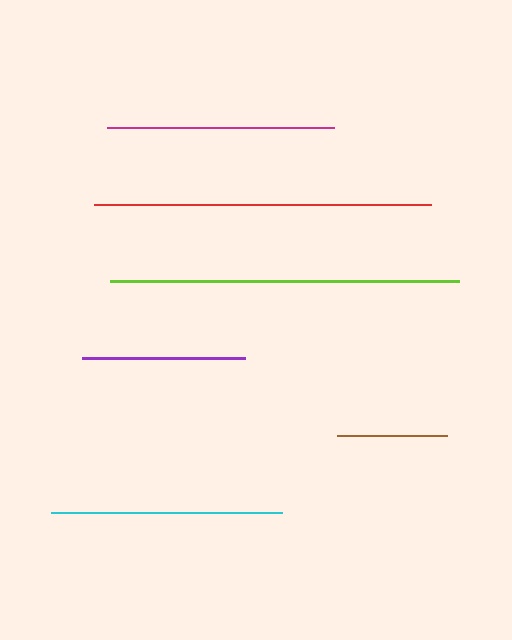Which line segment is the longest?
The lime line is the longest at approximately 350 pixels.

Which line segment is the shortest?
The brown line is the shortest at approximately 110 pixels.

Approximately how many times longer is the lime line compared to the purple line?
The lime line is approximately 2.1 times the length of the purple line.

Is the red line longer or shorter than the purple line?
The red line is longer than the purple line.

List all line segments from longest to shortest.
From longest to shortest: lime, red, cyan, magenta, purple, brown.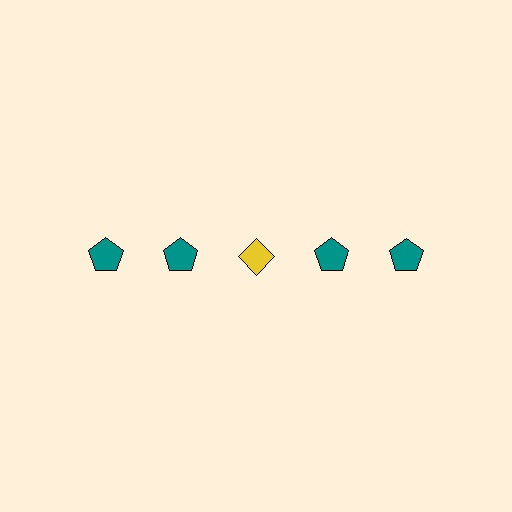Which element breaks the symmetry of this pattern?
The yellow diamond in the top row, center column breaks the symmetry. All other shapes are teal pentagons.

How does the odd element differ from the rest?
It differs in both color (yellow instead of teal) and shape (diamond instead of pentagon).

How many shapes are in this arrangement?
There are 5 shapes arranged in a grid pattern.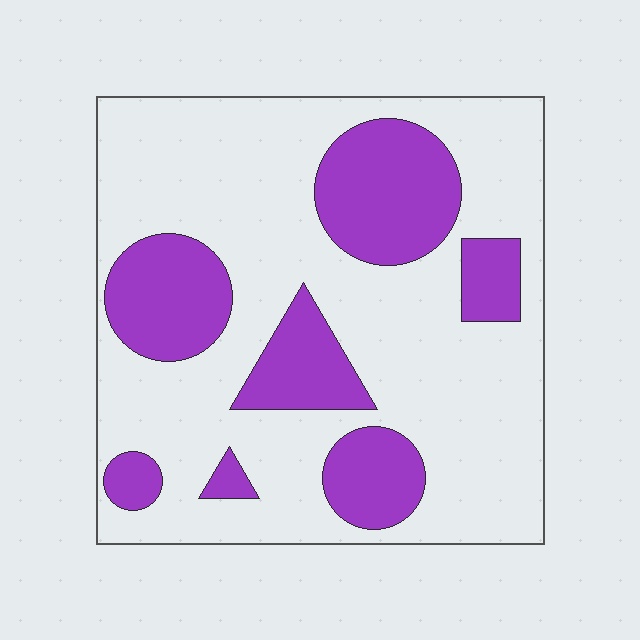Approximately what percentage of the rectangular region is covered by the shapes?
Approximately 30%.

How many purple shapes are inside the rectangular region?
7.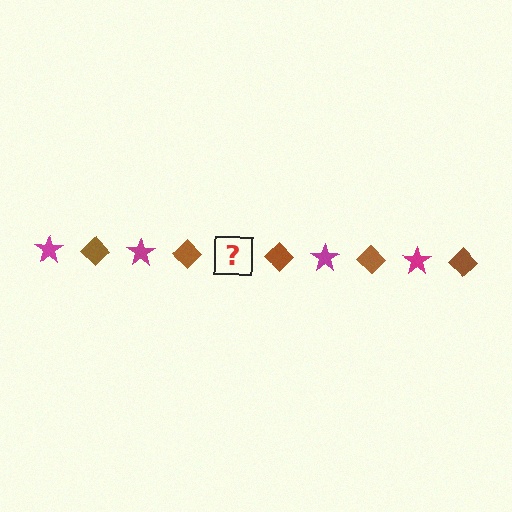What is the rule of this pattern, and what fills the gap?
The rule is that the pattern alternates between magenta star and brown diamond. The gap should be filled with a magenta star.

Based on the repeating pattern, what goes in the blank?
The blank should be a magenta star.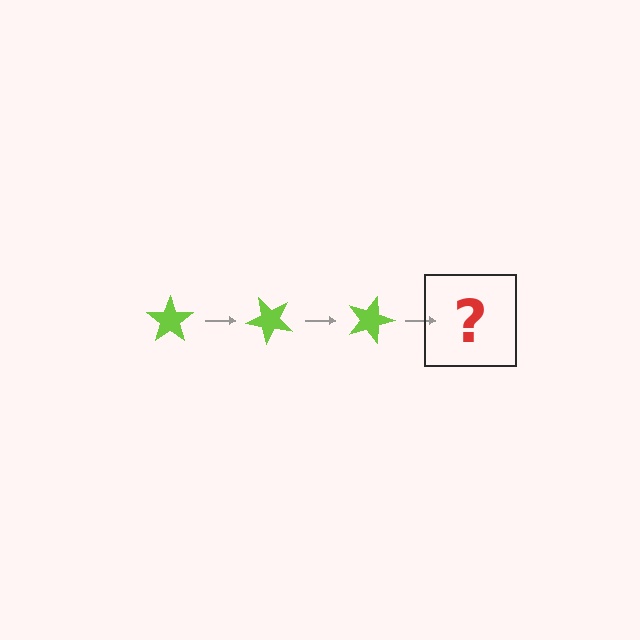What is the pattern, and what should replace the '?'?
The pattern is that the star rotates 45 degrees each step. The '?' should be a lime star rotated 135 degrees.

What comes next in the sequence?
The next element should be a lime star rotated 135 degrees.